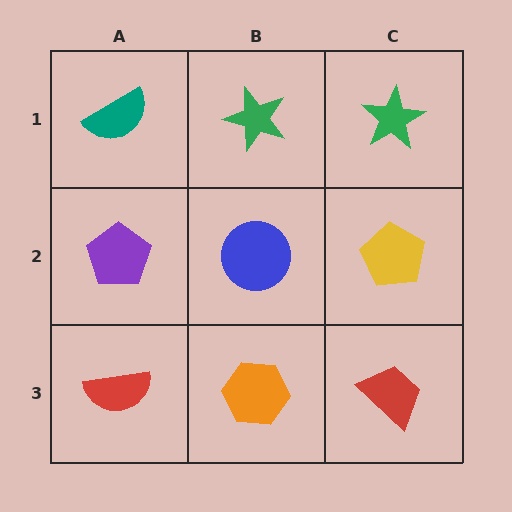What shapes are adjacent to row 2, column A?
A teal semicircle (row 1, column A), a red semicircle (row 3, column A), a blue circle (row 2, column B).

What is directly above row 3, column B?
A blue circle.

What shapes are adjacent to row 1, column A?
A purple pentagon (row 2, column A), a green star (row 1, column B).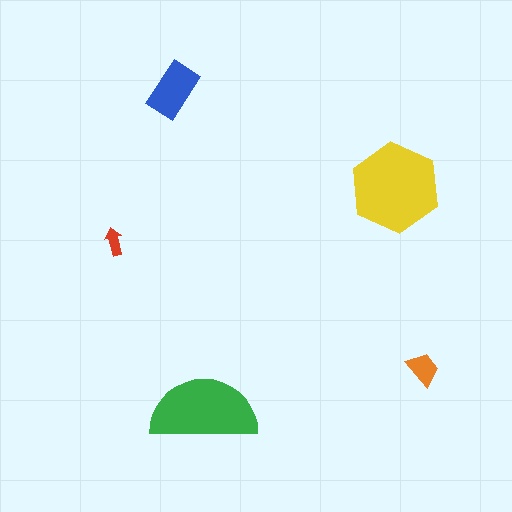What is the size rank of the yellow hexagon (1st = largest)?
1st.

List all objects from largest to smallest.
The yellow hexagon, the green semicircle, the blue rectangle, the orange trapezoid, the red arrow.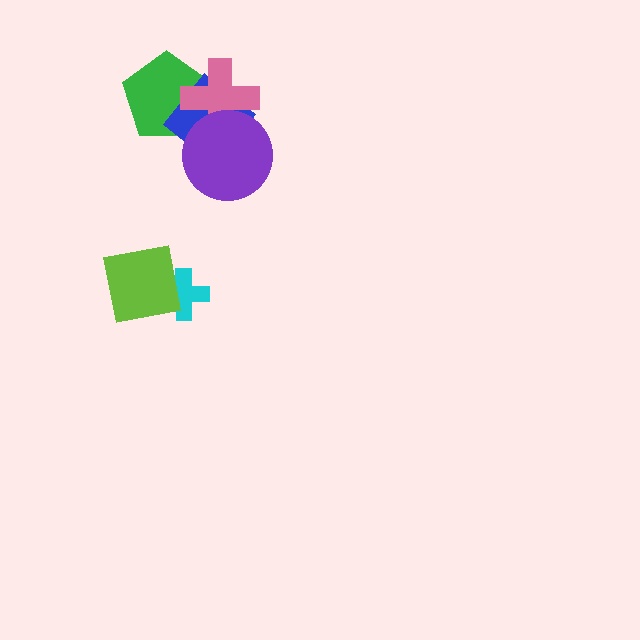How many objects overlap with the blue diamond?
3 objects overlap with the blue diamond.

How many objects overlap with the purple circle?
2 objects overlap with the purple circle.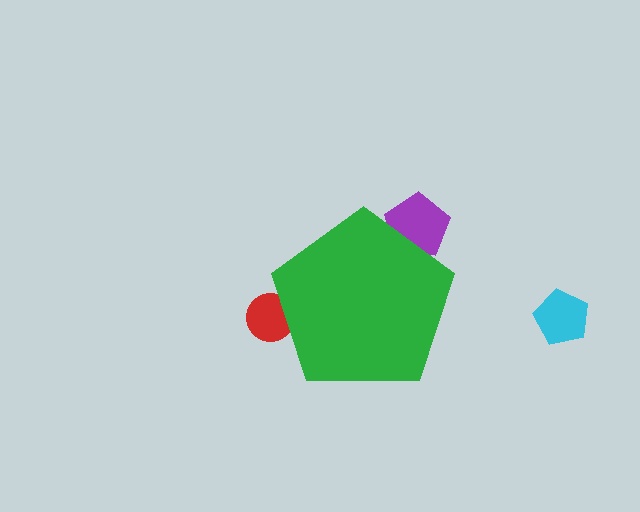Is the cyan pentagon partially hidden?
No, the cyan pentagon is fully visible.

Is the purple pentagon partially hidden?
Yes, the purple pentagon is partially hidden behind the green pentagon.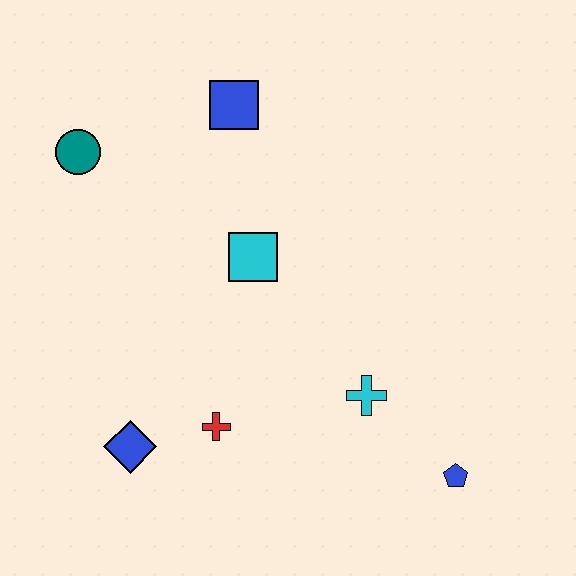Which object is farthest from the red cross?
The blue square is farthest from the red cross.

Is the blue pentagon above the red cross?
No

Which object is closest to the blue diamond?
The red cross is closest to the blue diamond.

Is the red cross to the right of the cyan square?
No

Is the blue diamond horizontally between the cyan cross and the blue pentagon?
No